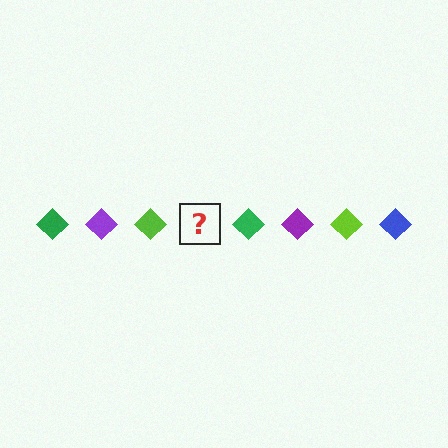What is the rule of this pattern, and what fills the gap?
The rule is that the pattern cycles through green, purple, lime, blue diamonds. The gap should be filled with a blue diamond.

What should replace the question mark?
The question mark should be replaced with a blue diamond.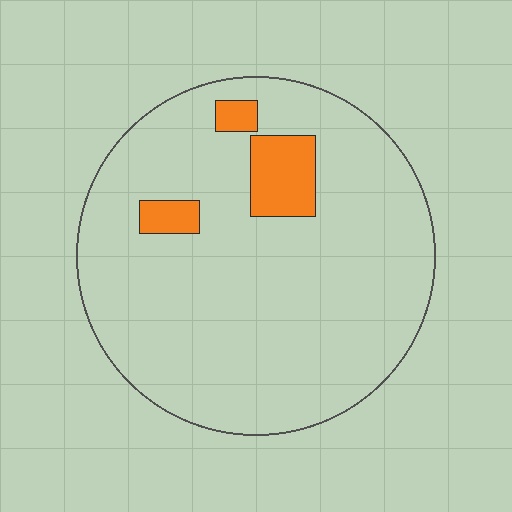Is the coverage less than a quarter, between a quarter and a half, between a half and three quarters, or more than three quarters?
Less than a quarter.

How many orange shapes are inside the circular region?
3.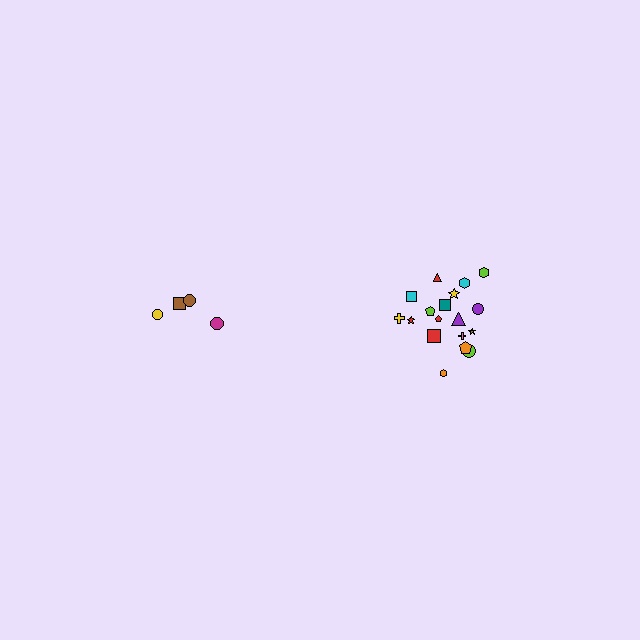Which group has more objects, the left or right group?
The right group.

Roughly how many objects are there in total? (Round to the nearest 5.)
Roughly 20 objects in total.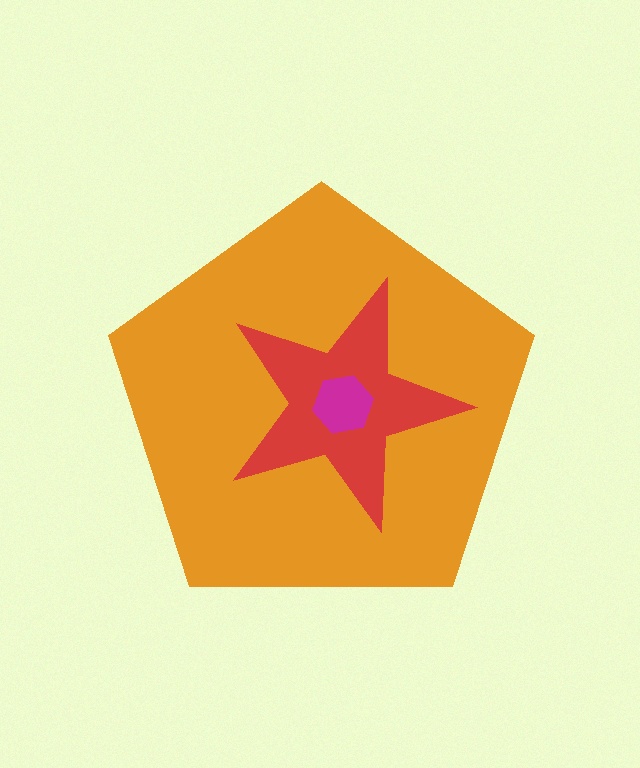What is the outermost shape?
The orange pentagon.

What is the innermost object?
The magenta hexagon.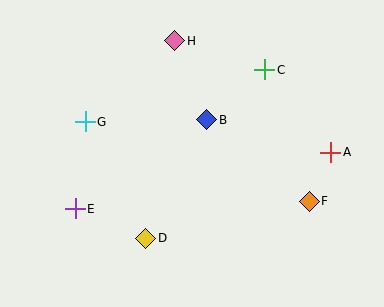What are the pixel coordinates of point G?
Point G is at (85, 122).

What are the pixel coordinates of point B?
Point B is at (207, 120).